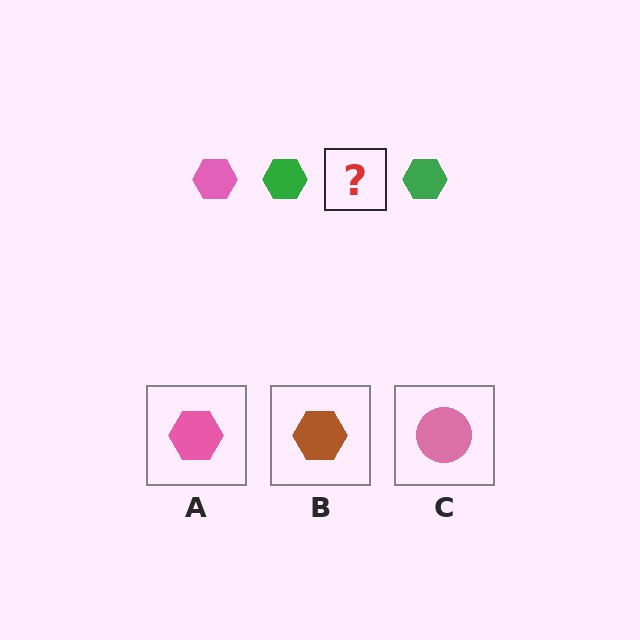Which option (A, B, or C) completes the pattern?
A.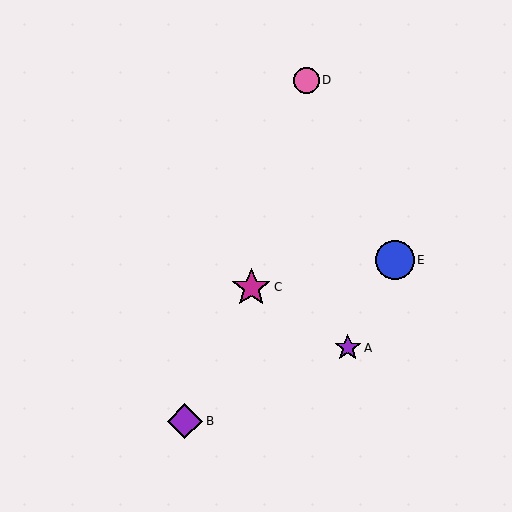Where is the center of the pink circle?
The center of the pink circle is at (306, 80).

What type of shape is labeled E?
Shape E is a blue circle.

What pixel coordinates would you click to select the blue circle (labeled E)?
Click at (395, 260) to select the blue circle E.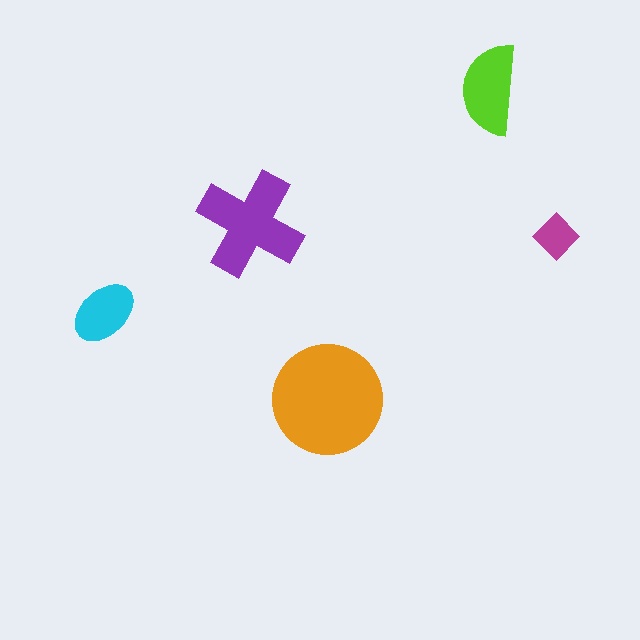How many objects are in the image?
There are 5 objects in the image.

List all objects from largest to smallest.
The orange circle, the purple cross, the lime semicircle, the cyan ellipse, the magenta diamond.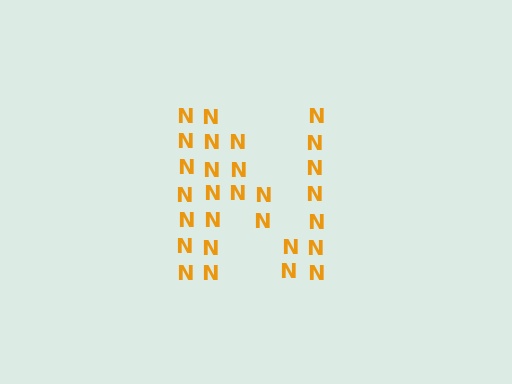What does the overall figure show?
The overall figure shows the letter N.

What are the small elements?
The small elements are letter N's.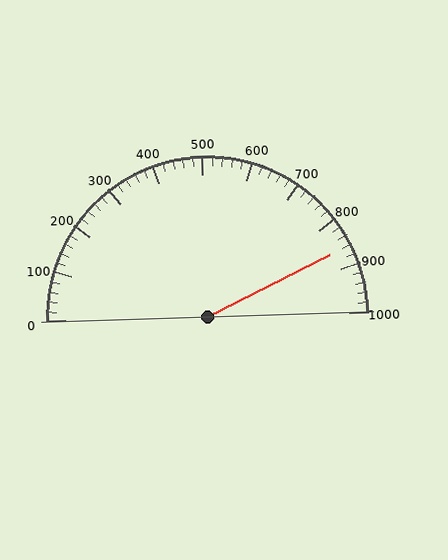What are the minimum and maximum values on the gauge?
The gauge ranges from 0 to 1000.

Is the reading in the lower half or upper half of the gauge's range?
The reading is in the upper half of the range (0 to 1000).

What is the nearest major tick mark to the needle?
The nearest major tick mark is 900.